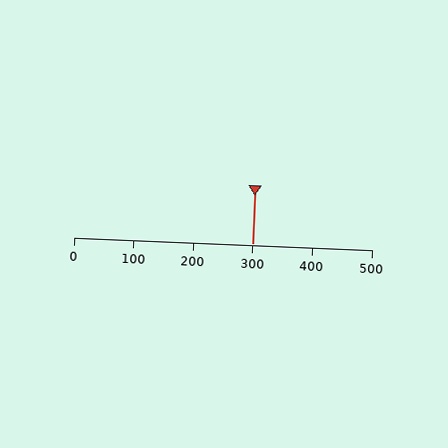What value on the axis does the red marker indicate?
The marker indicates approximately 300.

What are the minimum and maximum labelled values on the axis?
The axis runs from 0 to 500.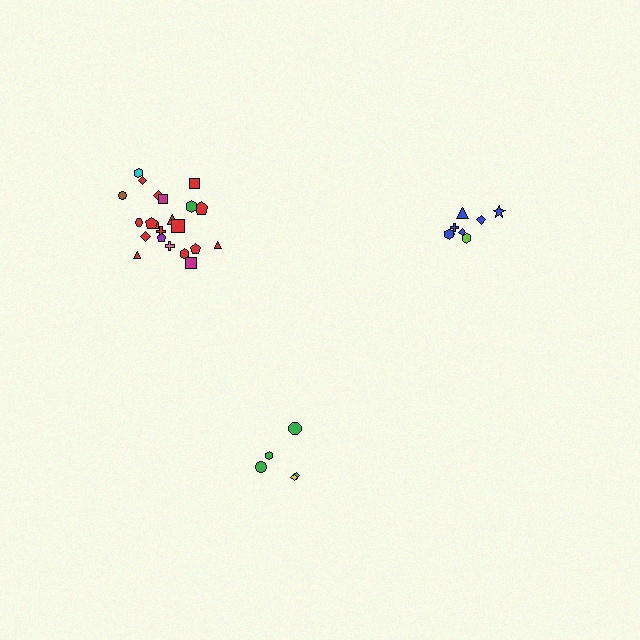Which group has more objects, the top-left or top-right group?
The top-left group.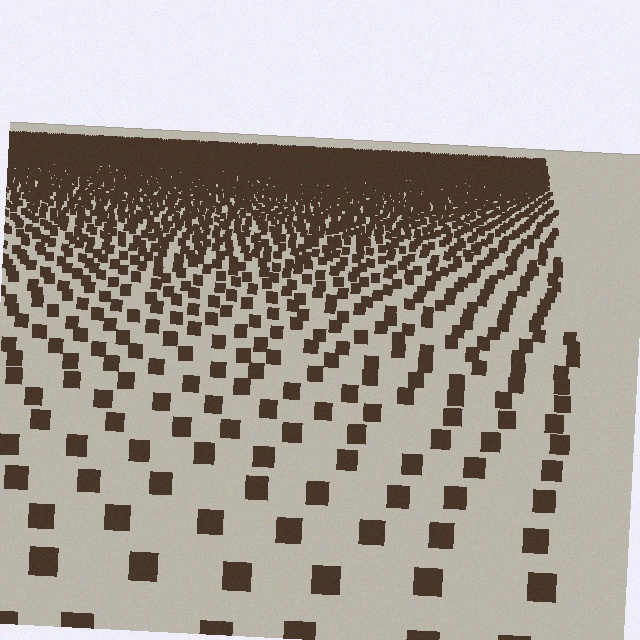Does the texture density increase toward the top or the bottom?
Density increases toward the top.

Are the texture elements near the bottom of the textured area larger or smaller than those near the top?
Larger. Near the bottom, elements are closer to the viewer and appear at a bigger on-screen size.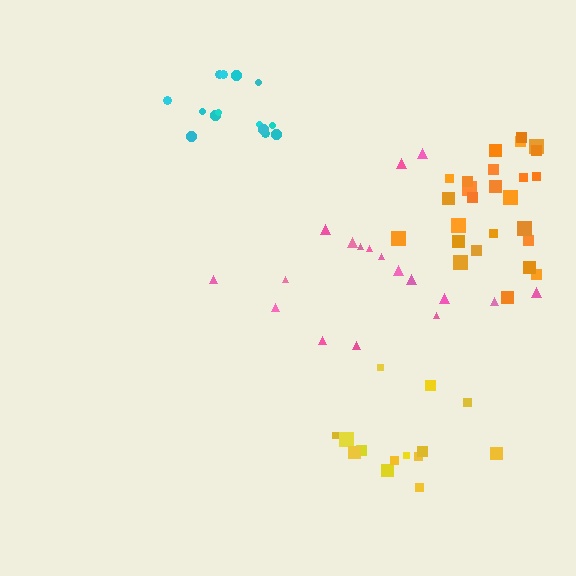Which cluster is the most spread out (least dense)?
Pink.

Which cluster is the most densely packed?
Cyan.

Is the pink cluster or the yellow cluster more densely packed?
Yellow.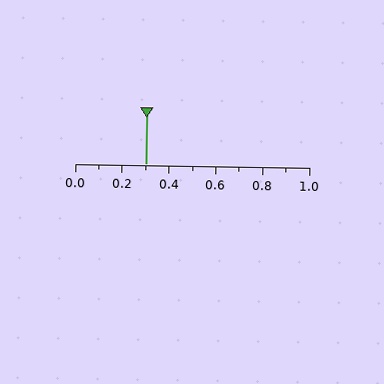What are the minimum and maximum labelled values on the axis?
The axis runs from 0.0 to 1.0.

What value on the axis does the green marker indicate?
The marker indicates approximately 0.3.